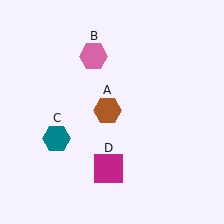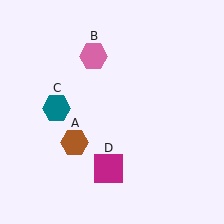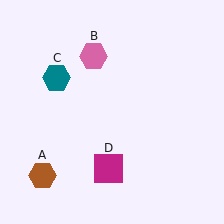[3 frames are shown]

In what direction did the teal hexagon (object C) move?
The teal hexagon (object C) moved up.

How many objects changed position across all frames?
2 objects changed position: brown hexagon (object A), teal hexagon (object C).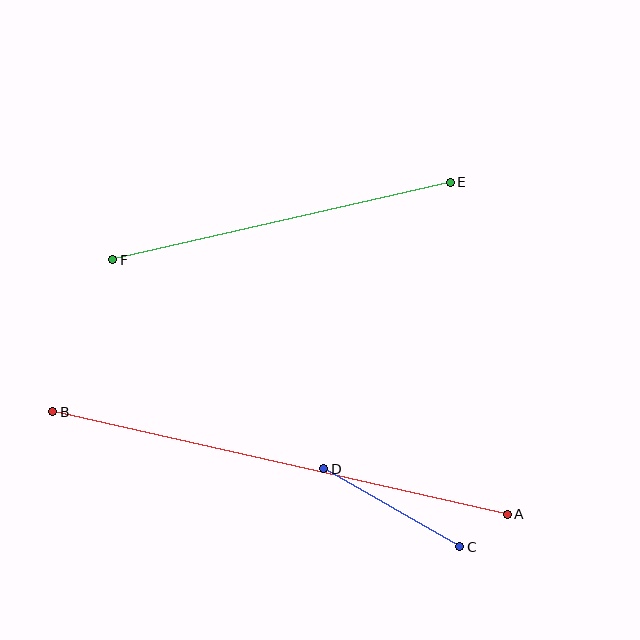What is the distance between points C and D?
The distance is approximately 157 pixels.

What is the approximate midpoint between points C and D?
The midpoint is at approximately (392, 508) pixels.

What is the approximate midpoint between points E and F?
The midpoint is at approximately (282, 221) pixels.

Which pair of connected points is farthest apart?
Points A and B are farthest apart.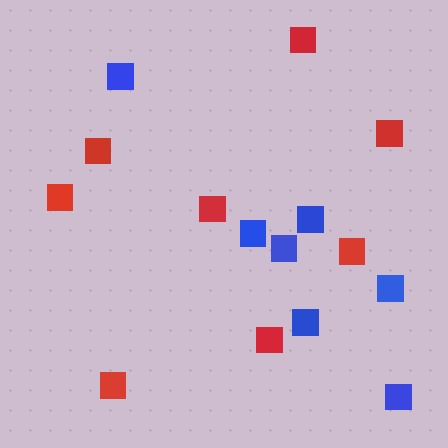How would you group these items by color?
There are 2 groups: one group of blue squares (7) and one group of red squares (8).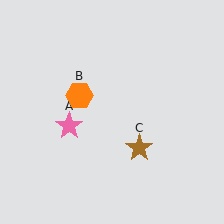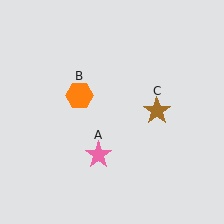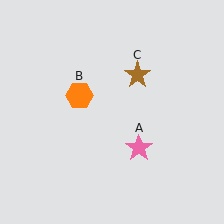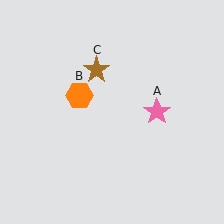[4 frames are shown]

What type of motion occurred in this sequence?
The pink star (object A), brown star (object C) rotated counterclockwise around the center of the scene.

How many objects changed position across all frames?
2 objects changed position: pink star (object A), brown star (object C).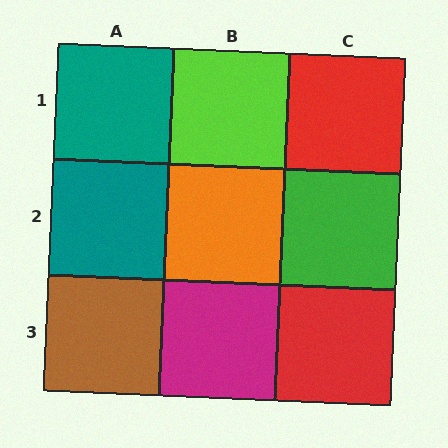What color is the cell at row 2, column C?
Green.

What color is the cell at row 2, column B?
Orange.